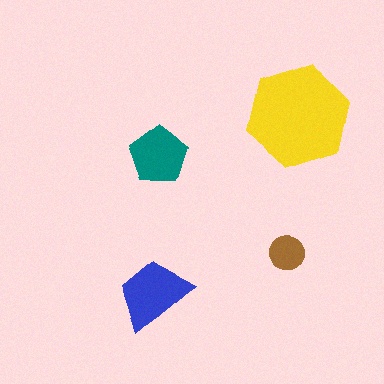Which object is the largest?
The yellow hexagon.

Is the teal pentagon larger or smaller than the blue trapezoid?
Smaller.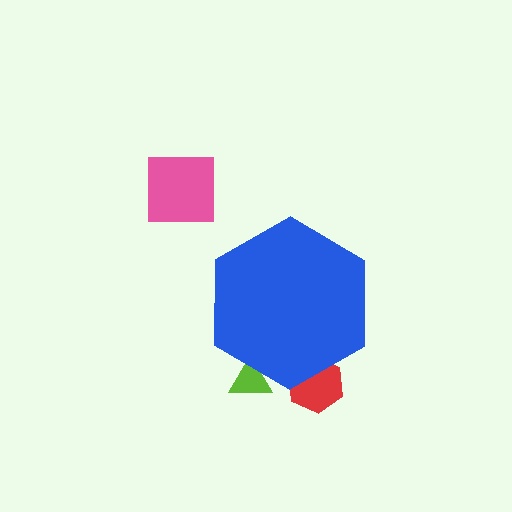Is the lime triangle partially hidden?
Yes, the lime triangle is partially hidden behind the blue hexagon.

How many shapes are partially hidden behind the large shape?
2 shapes are partially hidden.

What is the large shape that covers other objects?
A blue hexagon.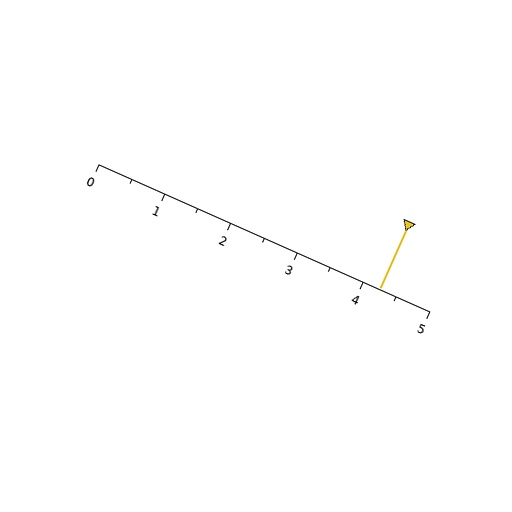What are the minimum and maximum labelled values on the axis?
The axis runs from 0 to 5.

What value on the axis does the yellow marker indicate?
The marker indicates approximately 4.2.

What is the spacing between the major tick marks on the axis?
The major ticks are spaced 1 apart.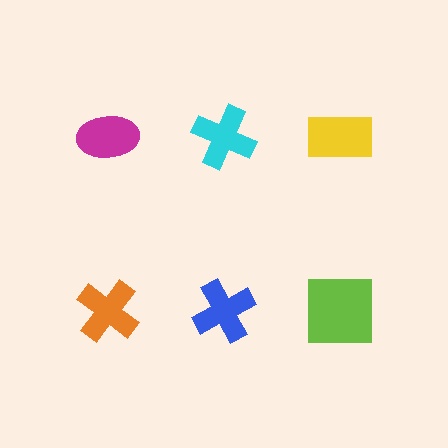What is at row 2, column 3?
A lime square.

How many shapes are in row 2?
3 shapes.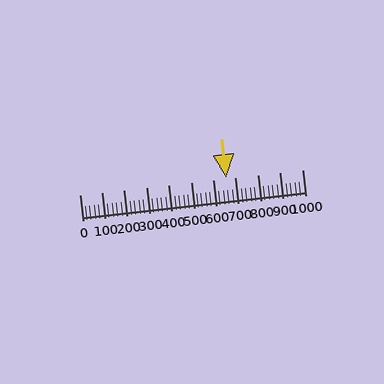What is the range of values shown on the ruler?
The ruler shows values from 0 to 1000.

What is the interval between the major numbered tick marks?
The major tick marks are spaced 100 units apart.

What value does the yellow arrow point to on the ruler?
The yellow arrow points to approximately 660.